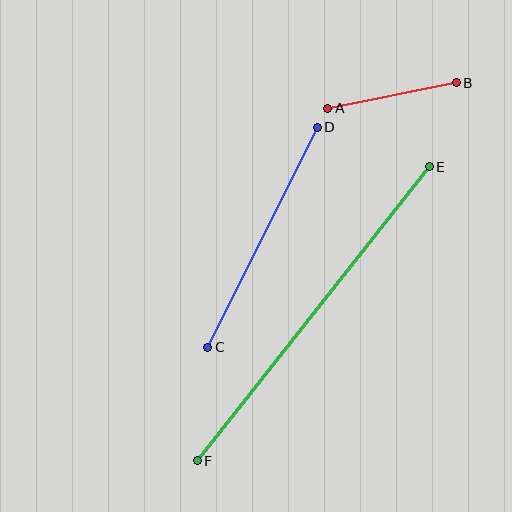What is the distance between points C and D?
The distance is approximately 246 pixels.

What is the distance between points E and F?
The distance is approximately 375 pixels.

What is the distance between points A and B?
The distance is approximately 131 pixels.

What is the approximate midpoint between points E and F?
The midpoint is at approximately (313, 314) pixels.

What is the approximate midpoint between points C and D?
The midpoint is at approximately (263, 237) pixels.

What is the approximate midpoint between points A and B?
The midpoint is at approximately (392, 96) pixels.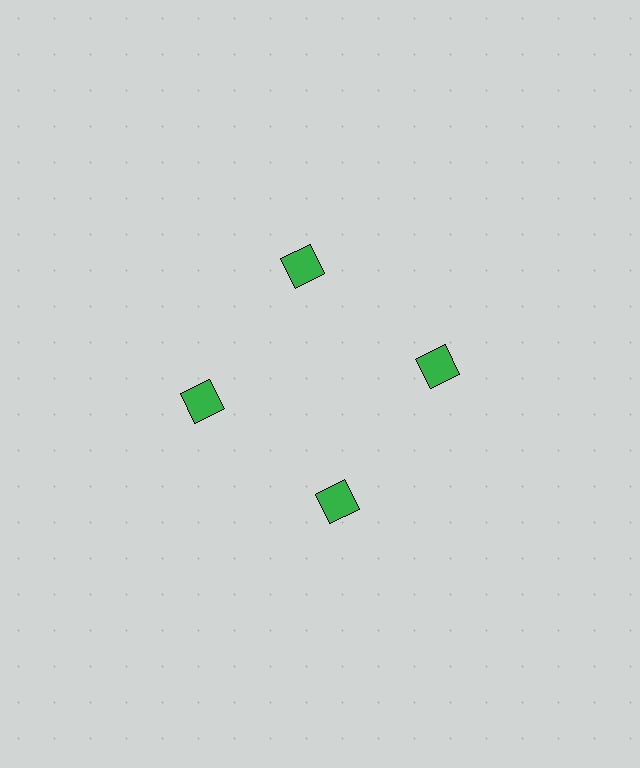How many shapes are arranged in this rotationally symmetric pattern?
There are 4 shapes, arranged in 4 groups of 1.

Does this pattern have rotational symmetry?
Yes, this pattern has 4-fold rotational symmetry. It looks the same after rotating 90 degrees around the center.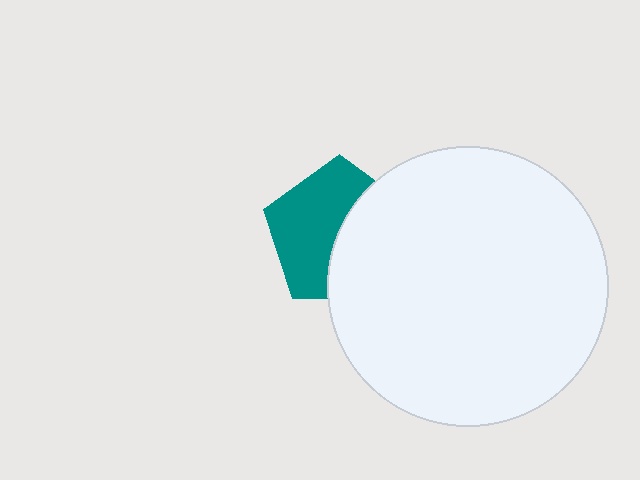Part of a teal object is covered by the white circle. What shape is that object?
It is a pentagon.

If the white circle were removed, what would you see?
You would see the complete teal pentagon.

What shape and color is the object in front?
The object in front is a white circle.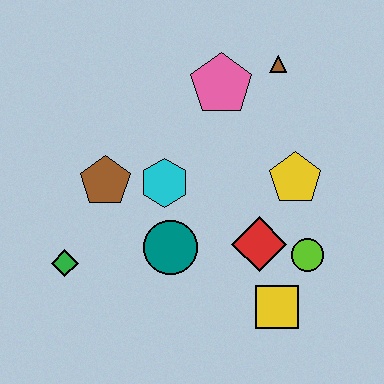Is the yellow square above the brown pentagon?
No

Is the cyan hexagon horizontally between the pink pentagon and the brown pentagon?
Yes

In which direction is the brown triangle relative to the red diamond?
The brown triangle is above the red diamond.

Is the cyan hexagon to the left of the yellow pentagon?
Yes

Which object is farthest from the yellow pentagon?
The green diamond is farthest from the yellow pentagon.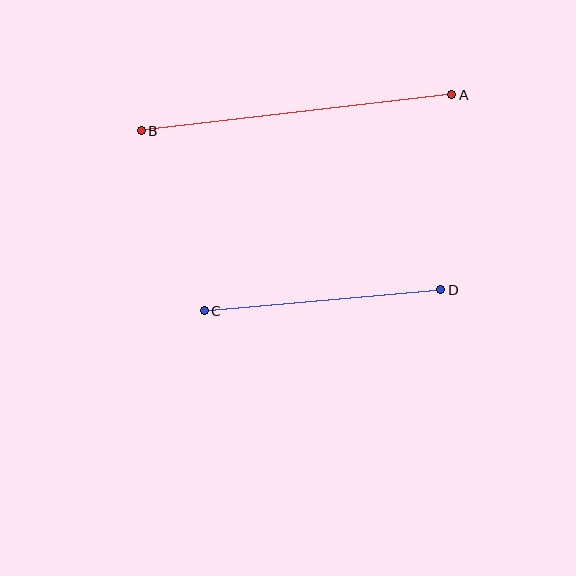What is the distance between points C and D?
The distance is approximately 237 pixels.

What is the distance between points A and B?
The distance is approximately 313 pixels.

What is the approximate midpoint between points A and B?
The midpoint is at approximately (297, 113) pixels.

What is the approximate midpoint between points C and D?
The midpoint is at approximately (323, 300) pixels.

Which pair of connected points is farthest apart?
Points A and B are farthest apart.